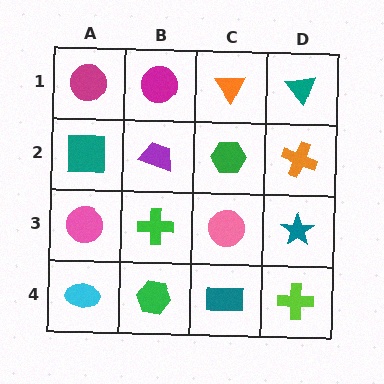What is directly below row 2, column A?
A pink circle.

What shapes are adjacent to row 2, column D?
A teal triangle (row 1, column D), a teal star (row 3, column D), a green hexagon (row 2, column C).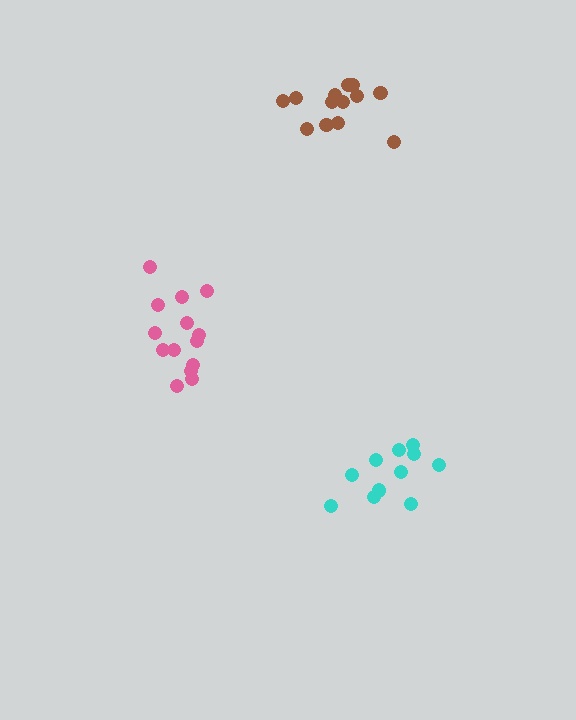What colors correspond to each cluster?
The clusters are colored: cyan, pink, brown.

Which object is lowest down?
The cyan cluster is bottommost.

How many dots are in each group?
Group 1: 11 dots, Group 2: 14 dots, Group 3: 13 dots (38 total).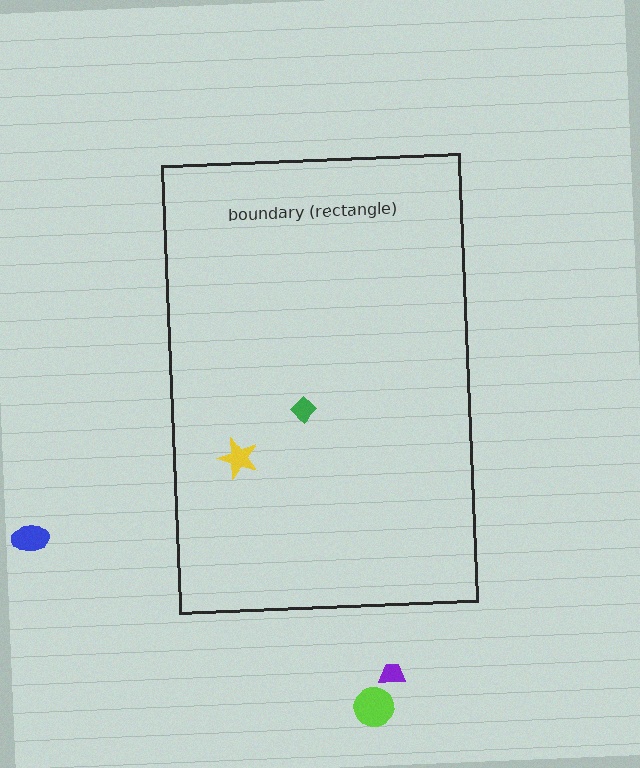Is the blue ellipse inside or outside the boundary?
Outside.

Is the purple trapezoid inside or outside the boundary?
Outside.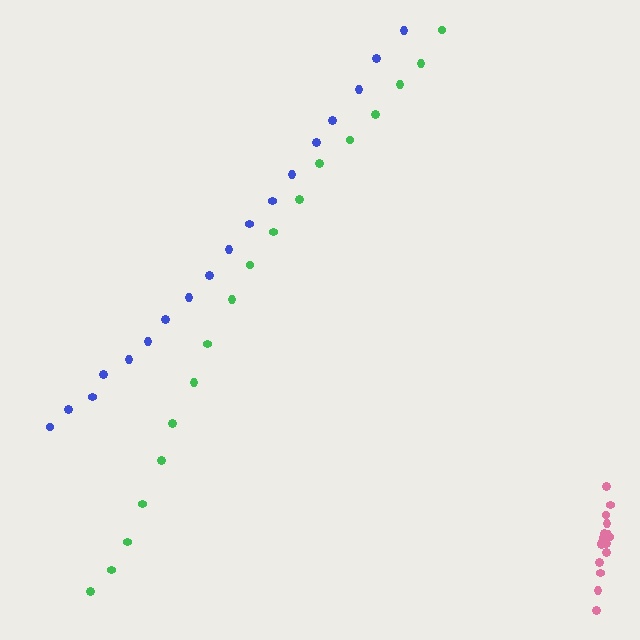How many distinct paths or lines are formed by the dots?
There are 3 distinct paths.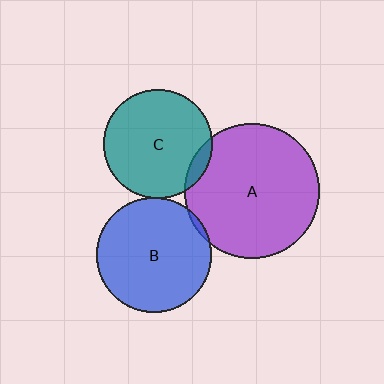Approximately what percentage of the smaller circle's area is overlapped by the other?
Approximately 5%.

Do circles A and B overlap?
Yes.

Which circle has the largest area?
Circle A (purple).